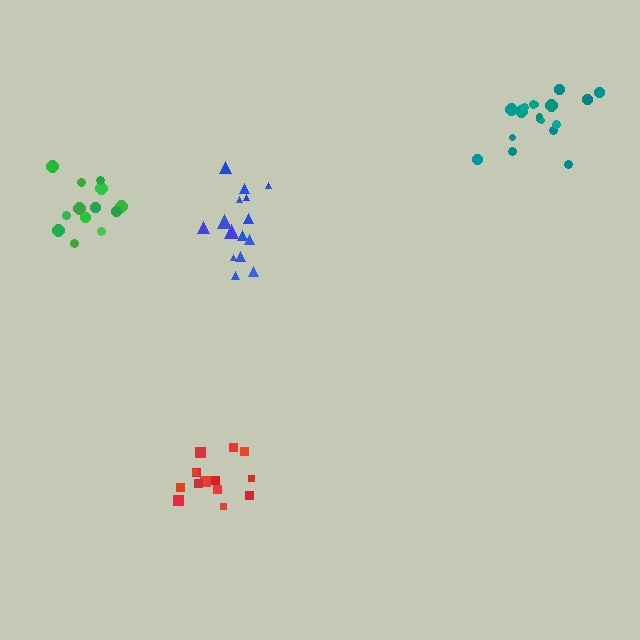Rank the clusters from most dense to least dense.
green, red, blue, teal.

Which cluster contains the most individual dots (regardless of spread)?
Teal (18).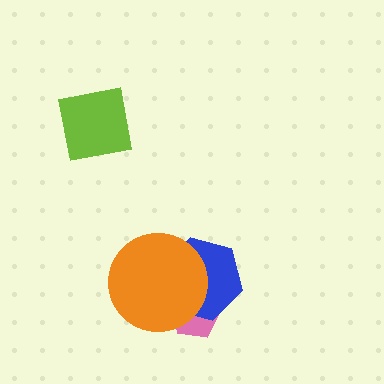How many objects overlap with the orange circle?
2 objects overlap with the orange circle.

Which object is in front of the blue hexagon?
The orange circle is in front of the blue hexagon.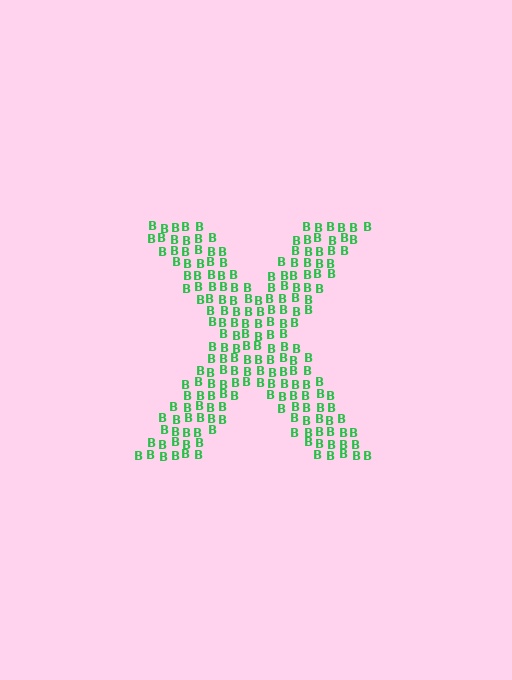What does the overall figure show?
The overall figure shows the letter X.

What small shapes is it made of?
It is made of small letter B's.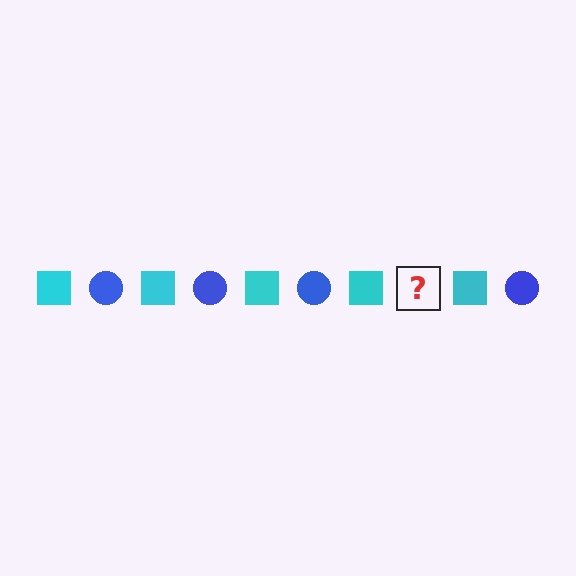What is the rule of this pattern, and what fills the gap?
The rule is that the pattern alternates between cyan square and blue circle. The gap should be filled with a blue circle.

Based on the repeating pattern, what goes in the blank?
The blank should be a blue circle.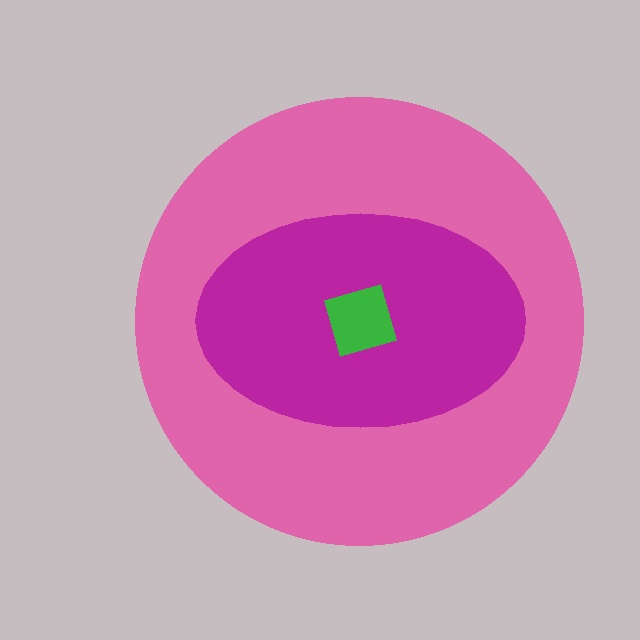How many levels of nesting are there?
3.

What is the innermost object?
The green diamond.